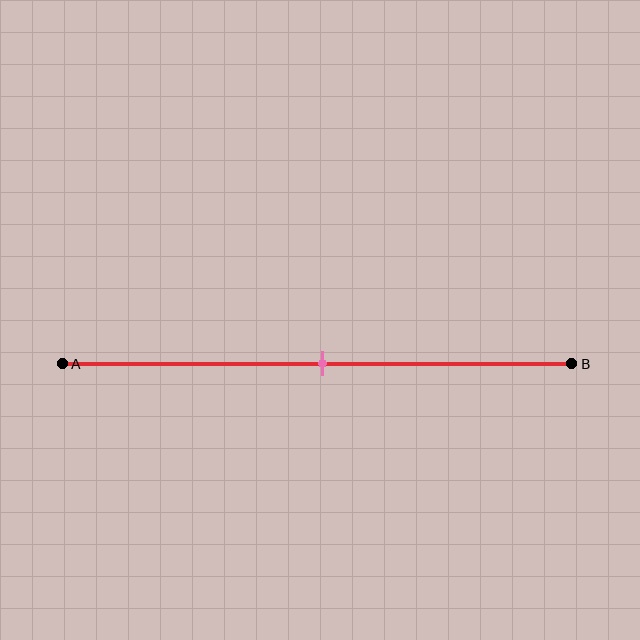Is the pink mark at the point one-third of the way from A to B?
No, the mark is at about 50% from A, not at the 33% one-third point.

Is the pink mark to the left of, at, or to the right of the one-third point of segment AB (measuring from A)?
The pink mark is to the right of the one-third point of segment AB.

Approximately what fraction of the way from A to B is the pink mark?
The pink mark is approximately 50% of the way from A to B.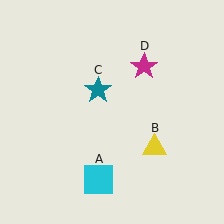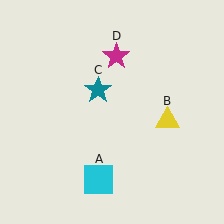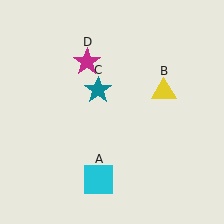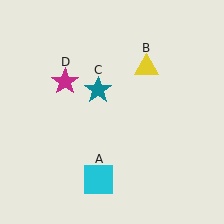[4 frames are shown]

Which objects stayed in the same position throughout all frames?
Cyan square (object A) and teal star (object C) remained stationary.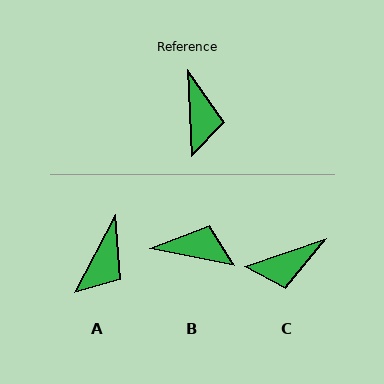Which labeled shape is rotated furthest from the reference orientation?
B, about 76 degrees away.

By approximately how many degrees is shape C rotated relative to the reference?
Approximately 75 degrees clockwise.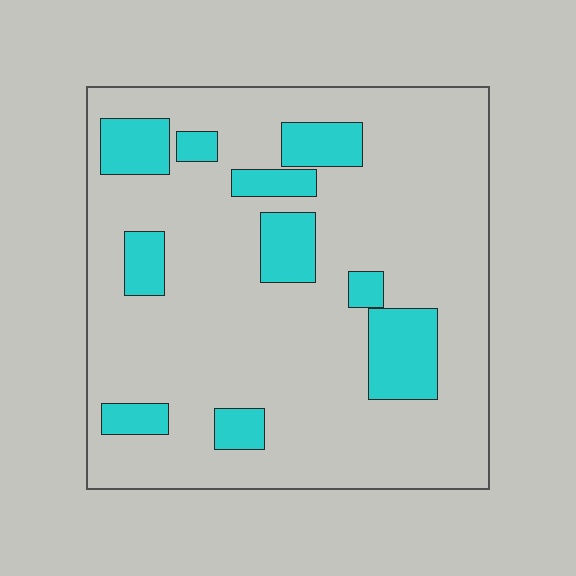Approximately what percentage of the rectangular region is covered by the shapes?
Approximately 20%.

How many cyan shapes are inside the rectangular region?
10.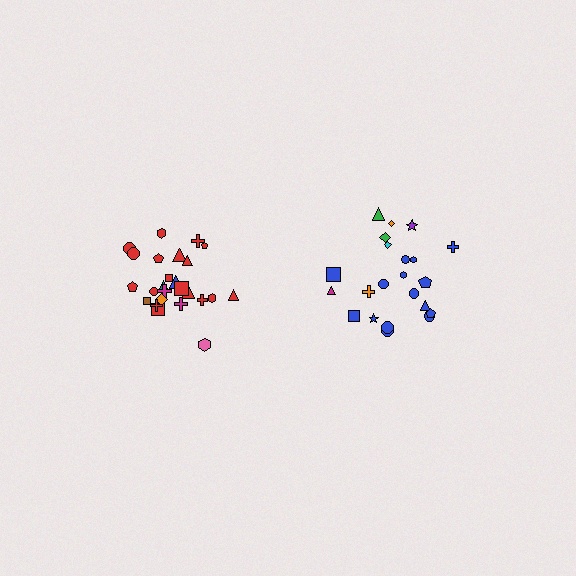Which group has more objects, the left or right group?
The left group.